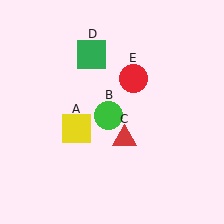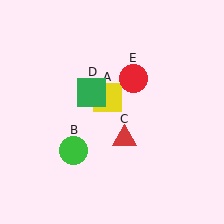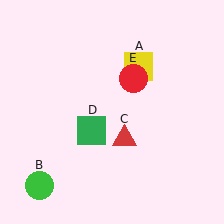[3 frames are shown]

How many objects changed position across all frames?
3 objects changed position: yellow square (object A), green circle (object B), green square (object D).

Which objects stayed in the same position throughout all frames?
Red triangle (object C) and red circle (object E) remained stationary.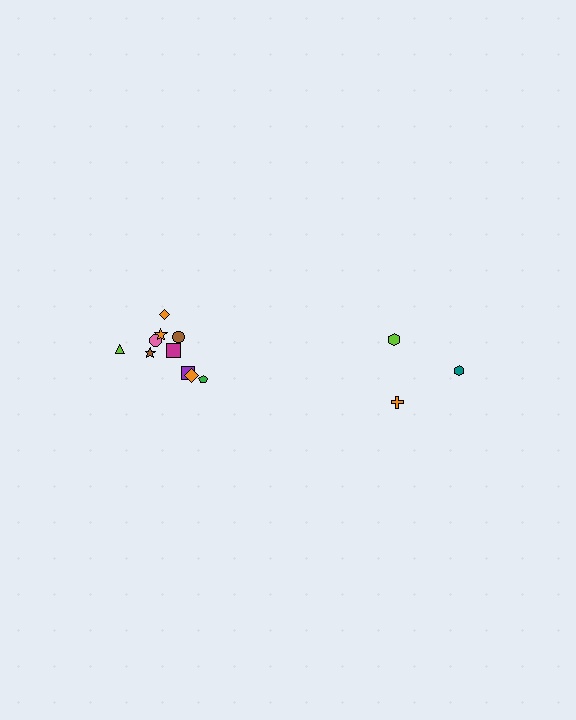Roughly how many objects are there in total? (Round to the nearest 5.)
Roughly 15 objects in total.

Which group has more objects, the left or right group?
The left group.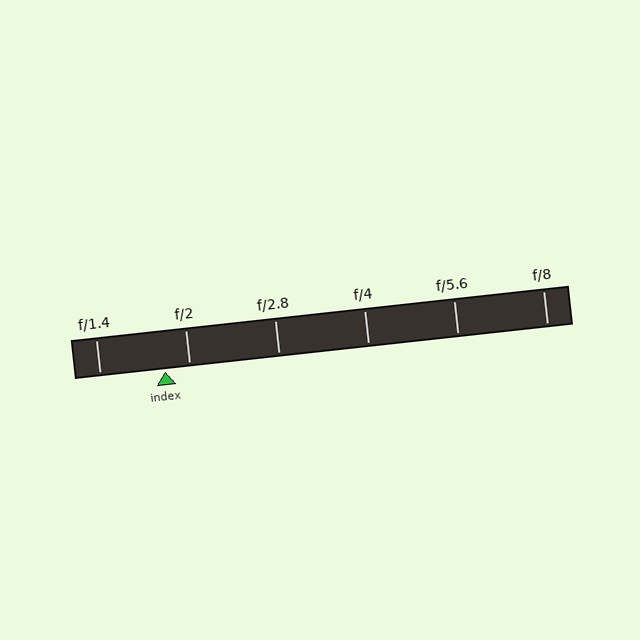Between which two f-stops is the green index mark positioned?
The index mark is between f/1.4 and f/2.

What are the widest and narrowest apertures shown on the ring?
The widest aperture shown is f/1.4 and the narrowest is f/8.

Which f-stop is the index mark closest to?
The index mark is closest to f/2.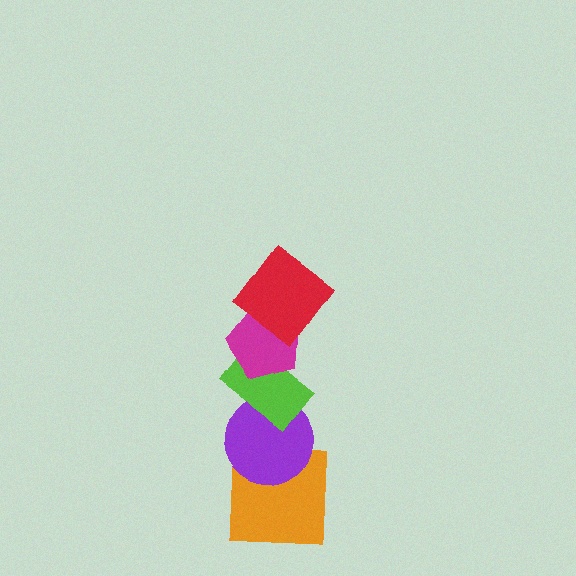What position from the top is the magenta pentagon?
The magenta pentagon is 2nd from the top.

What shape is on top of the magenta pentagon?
The red diamond is on top of the magenta pentagon.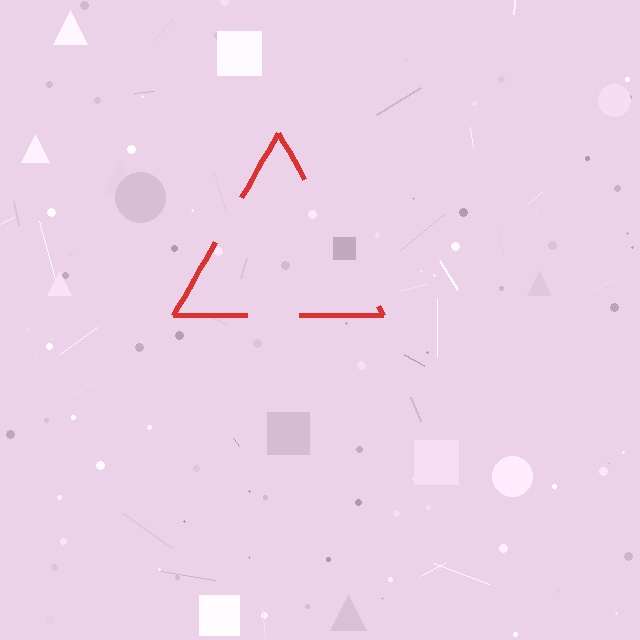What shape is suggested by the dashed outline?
The dashed outline suggests a triangle.